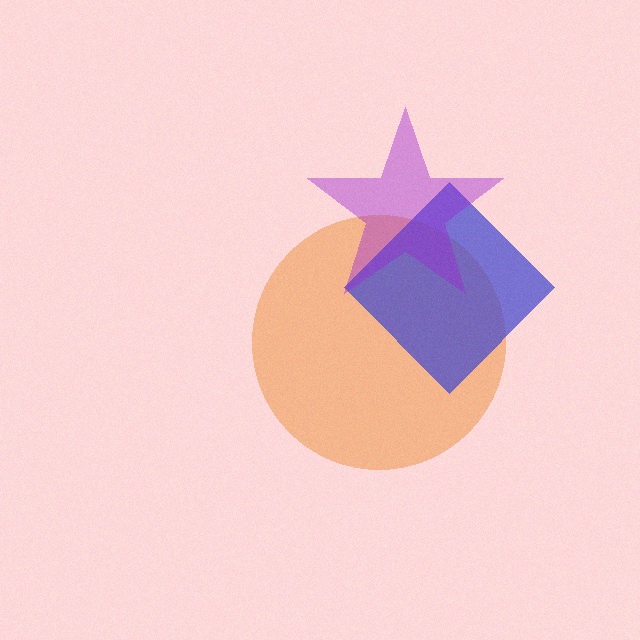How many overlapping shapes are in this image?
There are 3 overlapping shapes in the image.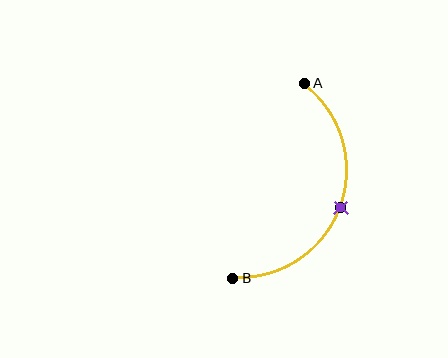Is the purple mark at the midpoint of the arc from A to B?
Yes. The purple mark lies on the arc at equal arc-length from both A and B — it is the arc midpoint.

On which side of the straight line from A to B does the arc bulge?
The arc bulges to the right of the straight line connecting A and B.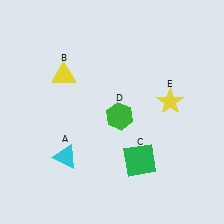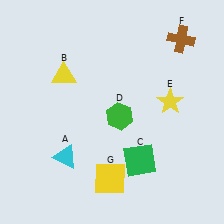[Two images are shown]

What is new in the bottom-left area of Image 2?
A yellow square (G) was added in the bottom-left area of Image 2.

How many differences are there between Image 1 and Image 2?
There are 2 differences between the two images.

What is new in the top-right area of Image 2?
A brown cross (F) was added in the top-right area of Image 2.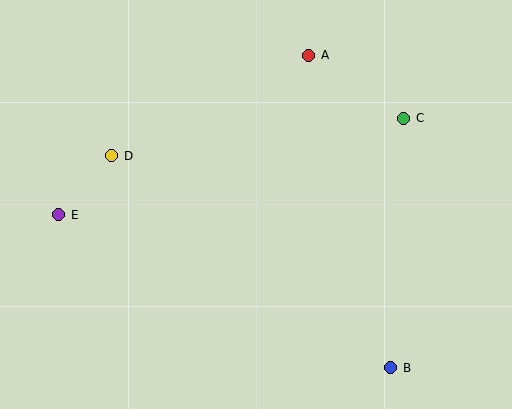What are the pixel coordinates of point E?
Point E is at (59, 215).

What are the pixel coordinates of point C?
Point C is at (404, 118).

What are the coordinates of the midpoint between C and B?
The midpoint between C and B is at (397, 243).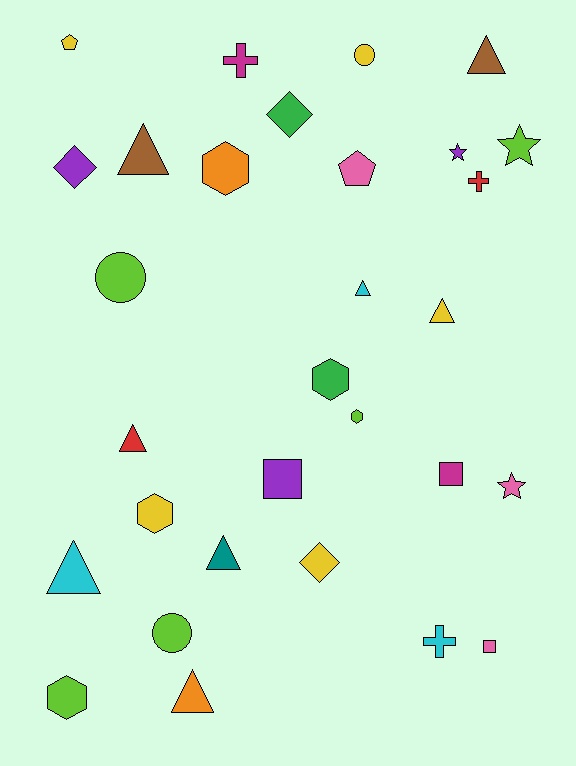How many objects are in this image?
There are 30 objects.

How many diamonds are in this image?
There are 3 diamonds.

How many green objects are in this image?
There are 2 green objects.